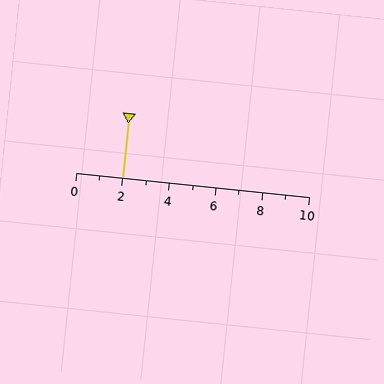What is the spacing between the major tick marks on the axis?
The major ticks are spaced 2 apart.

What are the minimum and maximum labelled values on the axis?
The axis runs from 0 to 10.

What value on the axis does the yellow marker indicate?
The marker indicates approximately 2.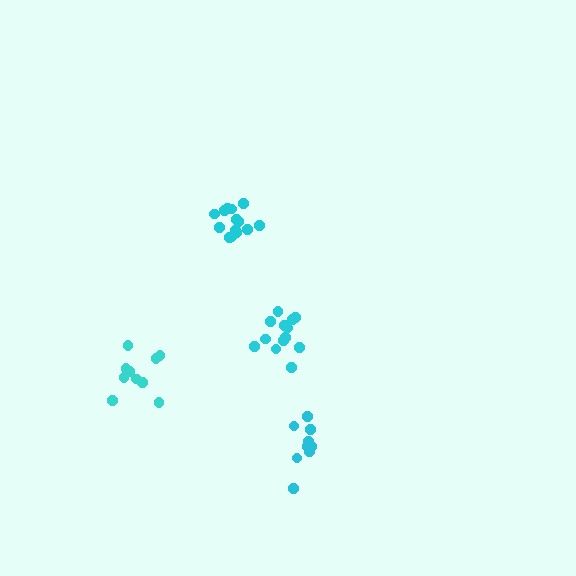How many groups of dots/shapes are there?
There are 4 groups.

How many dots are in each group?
Group 1: 13 dots, Group 2: 10 dots, Group 3: 9 dots, Group 4: 14 dots (46 total).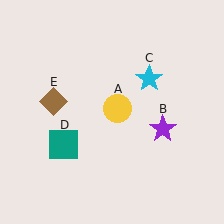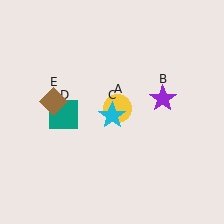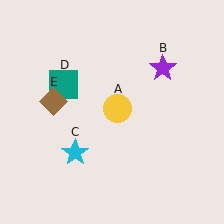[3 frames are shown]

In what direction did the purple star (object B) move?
The purple star (object B) moved up.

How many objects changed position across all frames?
3 objects changed position: purple star (object B), cyan star (object C), teal square (object D).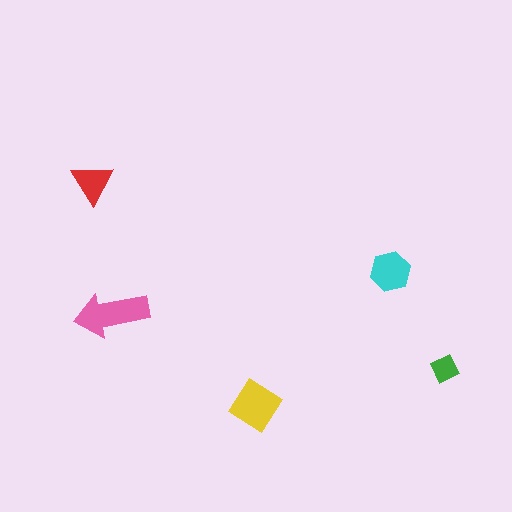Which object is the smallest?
The green diamond.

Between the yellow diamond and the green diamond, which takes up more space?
The yellow diamond.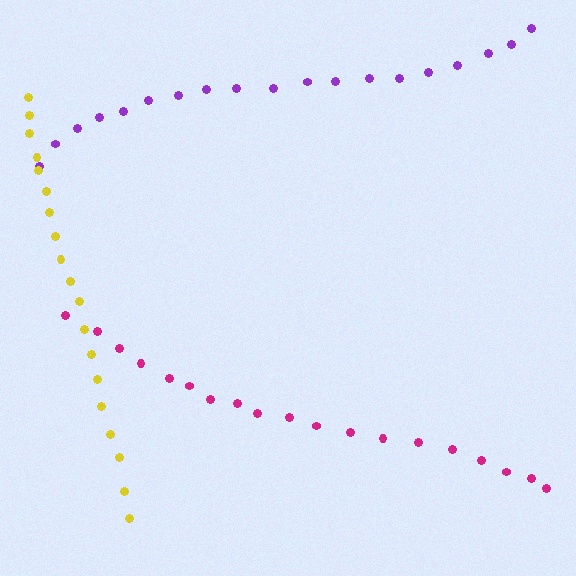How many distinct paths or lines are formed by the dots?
There are 3 distinct paths.